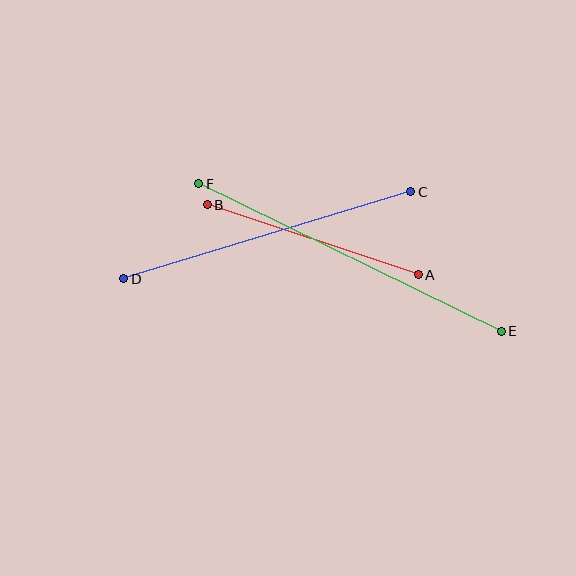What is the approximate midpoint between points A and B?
The midpoint is at approximately (313, 240) pixels.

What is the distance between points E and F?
The distance is approximately 337 pixels.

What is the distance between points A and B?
The distance is approximately 222 pixels.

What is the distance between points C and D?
The distance is approximately 300 pixels.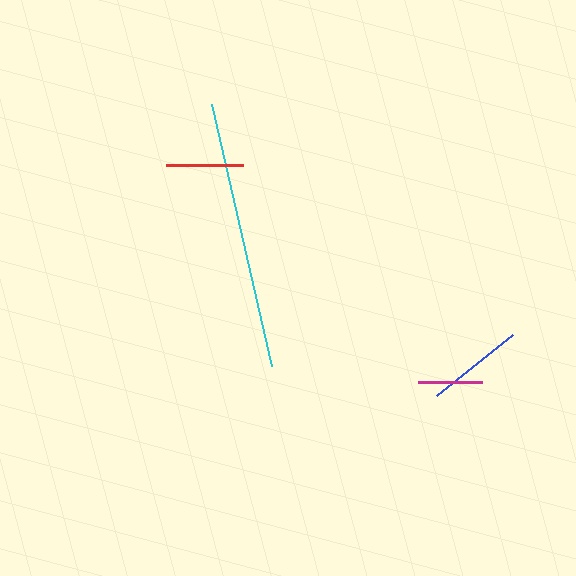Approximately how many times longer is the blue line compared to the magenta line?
The blue line is approximately 1.5 times the length of the magenta line.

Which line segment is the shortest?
The magenta line is the shortest at approximately 64 pixels.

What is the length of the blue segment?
The blue segment is approximately 98 pixels long.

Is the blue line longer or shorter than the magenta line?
The blue line is longer than the magenta line.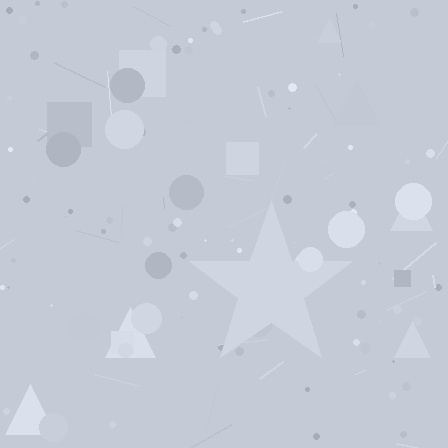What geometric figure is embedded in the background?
A star is embedded in the background.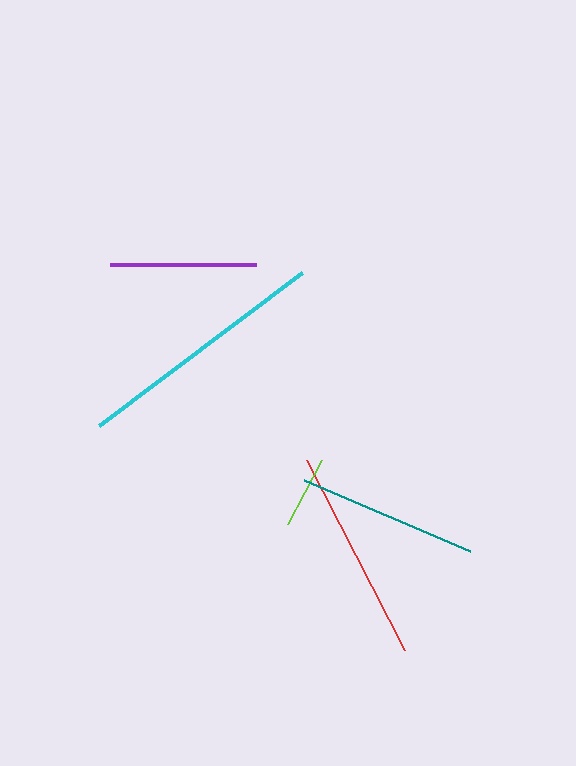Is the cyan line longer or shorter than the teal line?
The cyan line is longer than the teal line.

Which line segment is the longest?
The cyan line is the longest at approximately 255 pixels.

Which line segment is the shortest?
The lime line is the shortest at approximately 73 pixels.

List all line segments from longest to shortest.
From longest to shortest: cyan, red, teal, purple, lime.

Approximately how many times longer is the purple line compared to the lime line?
The purple line is approximately 2.0 times the length of the lime line.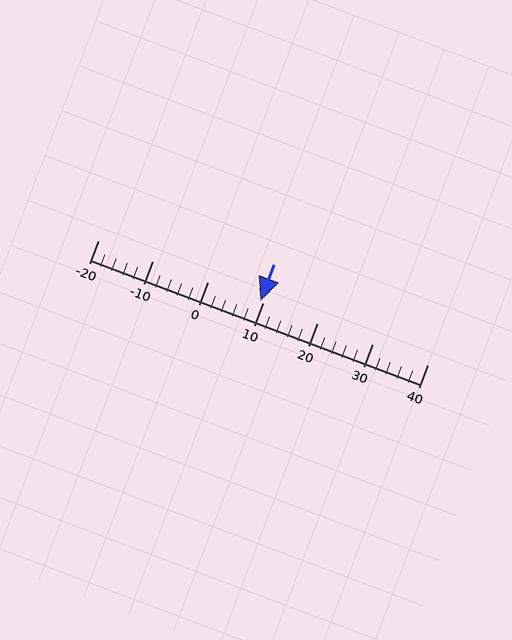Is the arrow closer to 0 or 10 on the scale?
The arrow is closer to 10.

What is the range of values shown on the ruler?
The ruler shows values from -20 to 40.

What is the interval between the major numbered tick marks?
The major tick marks are spaced 10 units apart.